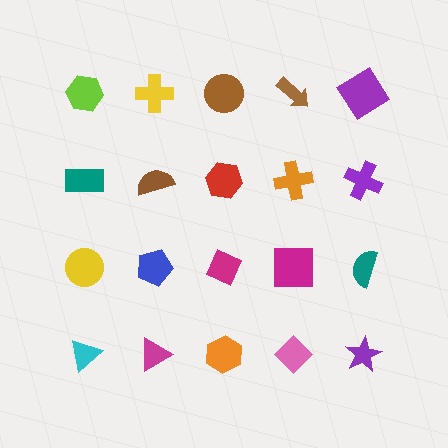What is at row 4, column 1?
A cyan triangle.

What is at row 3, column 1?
A yellow circle.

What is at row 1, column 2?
A yellow cross.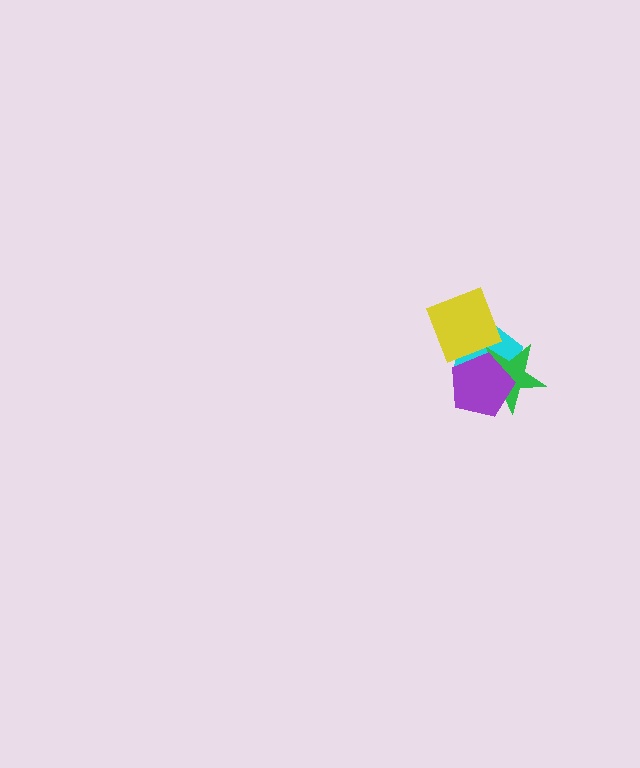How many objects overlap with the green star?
3 objects overlap with the green star.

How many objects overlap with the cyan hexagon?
3 objects overlap with the cyan hexagon.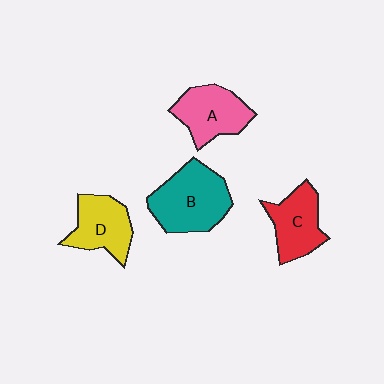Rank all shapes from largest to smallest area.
From largest to smallest: B (teal), A (pink), D (yellow), C (red).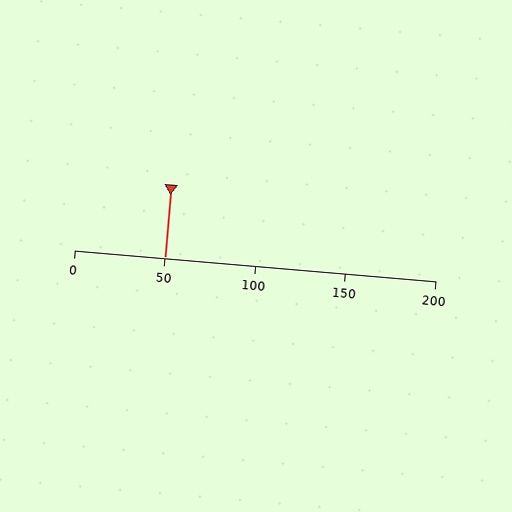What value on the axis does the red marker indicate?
The marker indicates approximately 50.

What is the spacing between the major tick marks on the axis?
The major ticks are spaced 50 apart.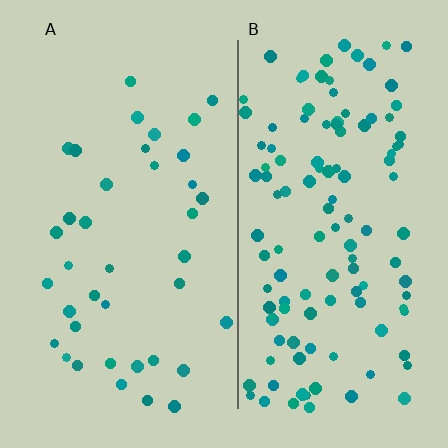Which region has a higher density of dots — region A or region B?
B (the right).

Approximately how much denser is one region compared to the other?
Approximately 3.2× — region B over region A.